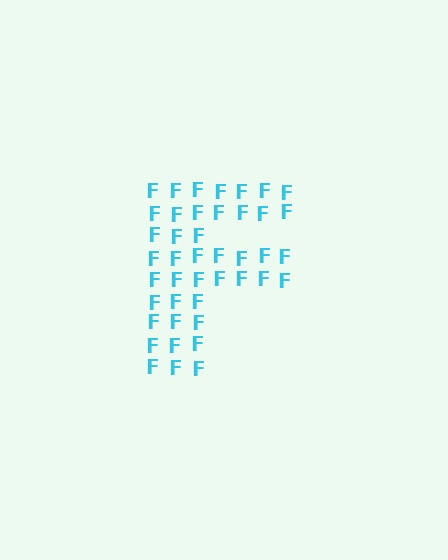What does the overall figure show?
The overall figure shows the letter F.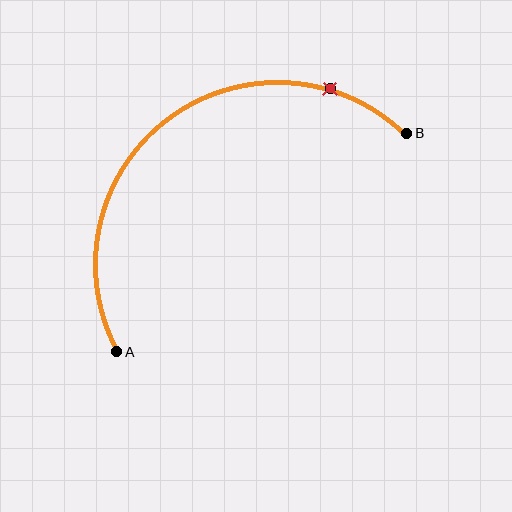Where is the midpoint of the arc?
The arc midpoint is the point on the curve farthest from the straight line joining A and B. It sits above and to the left of that line.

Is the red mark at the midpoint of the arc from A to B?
No. The red mark lies on the arc but is closer to endpoint B. The arc midpoint would be at the point on the curve equidistant along the arc from both A and B.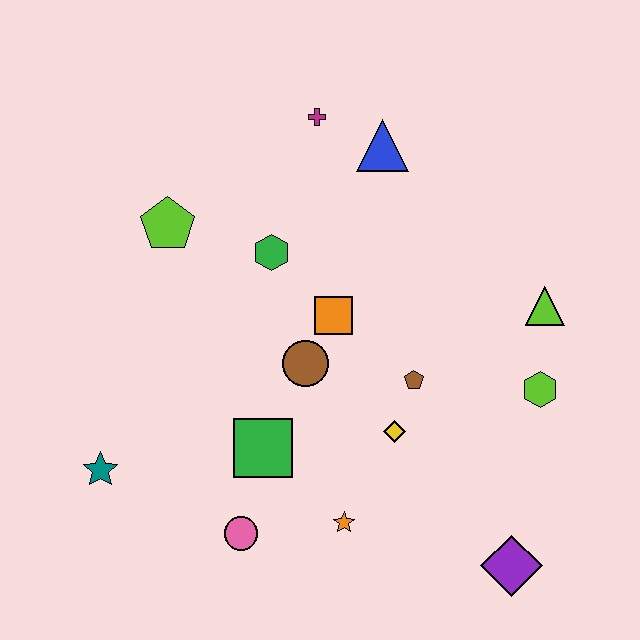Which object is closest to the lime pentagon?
The green hexagon is closest to the lime pentagon.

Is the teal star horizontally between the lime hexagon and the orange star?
No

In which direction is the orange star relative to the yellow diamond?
The orange star is below the yellow diamond.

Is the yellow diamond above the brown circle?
No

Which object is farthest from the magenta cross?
The purple diamond is farthest from the magenta cross.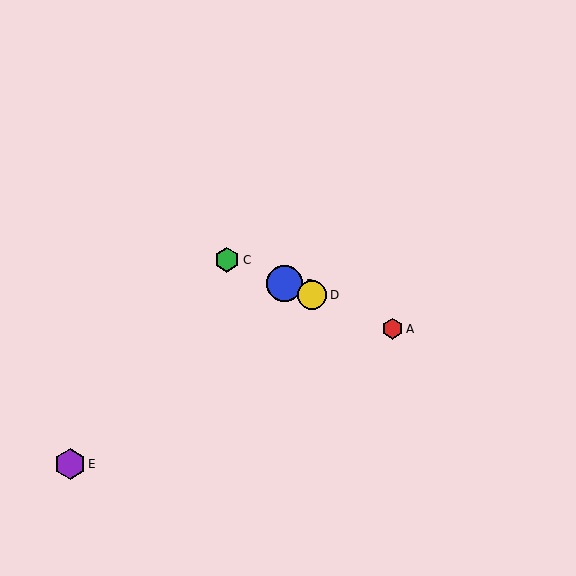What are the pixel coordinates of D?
Object D is at (312, 295).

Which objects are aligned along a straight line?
Objects A, B, C, D are aligned along a straight line.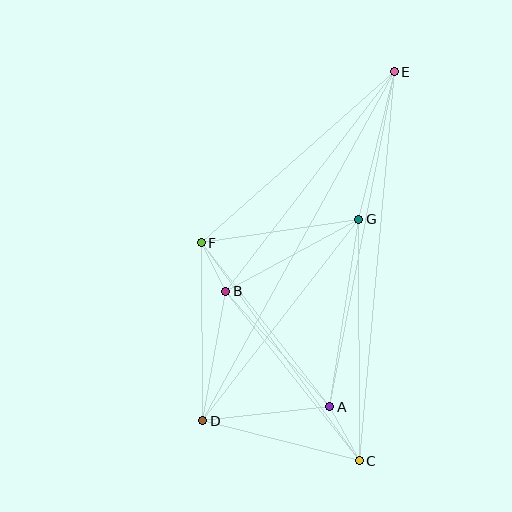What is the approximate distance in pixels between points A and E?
The distance between A and E is approximately 341 pixels.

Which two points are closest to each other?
Points B and F are closest to each other.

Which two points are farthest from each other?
Points D and E are farthest from each other.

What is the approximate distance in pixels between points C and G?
The distance between C and G is approximately 242 pixels.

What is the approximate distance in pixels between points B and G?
The distance between B and G is approximately 151 pixels.